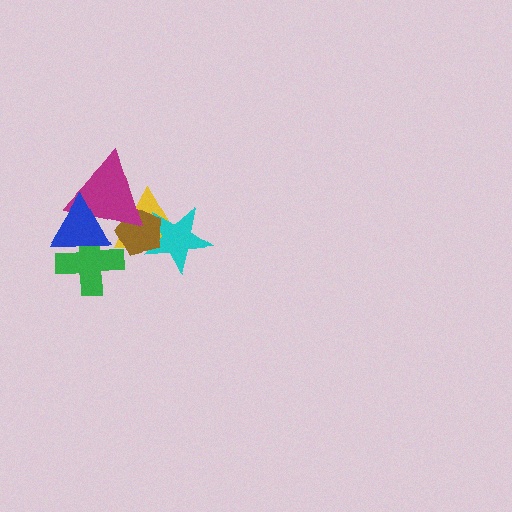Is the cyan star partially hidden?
Yes, it is partially covered by another shape.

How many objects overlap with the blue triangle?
2 objects overlap with the blue triangle.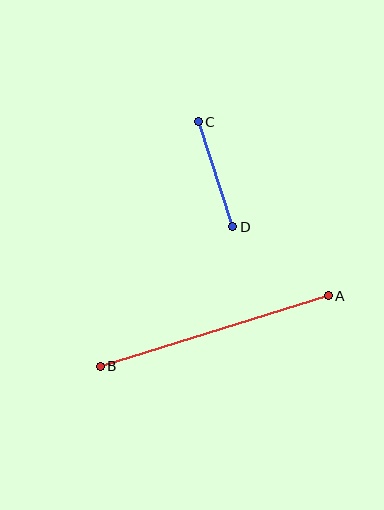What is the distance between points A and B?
The distance is approximately 239 pixels.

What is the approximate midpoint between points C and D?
The midpoint is at approximately (215, 174) pixels.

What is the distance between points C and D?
The distance is approximately 110 pixels.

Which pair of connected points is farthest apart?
Points A and B are farthest apart.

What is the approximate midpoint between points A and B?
The midpoint is at approximately (214, 331) pixels.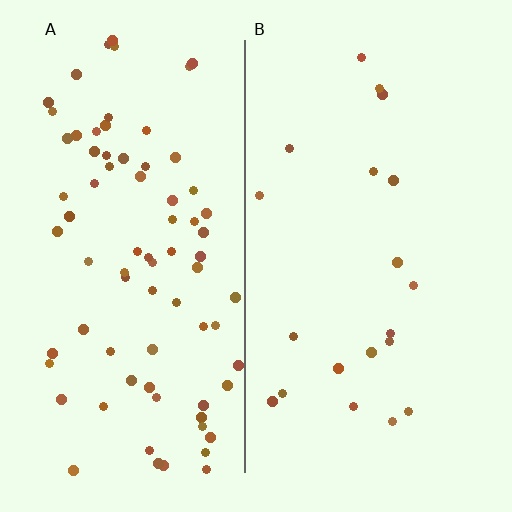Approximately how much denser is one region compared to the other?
Approximately 3.9× — region A over region B.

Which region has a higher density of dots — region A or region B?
A (the left).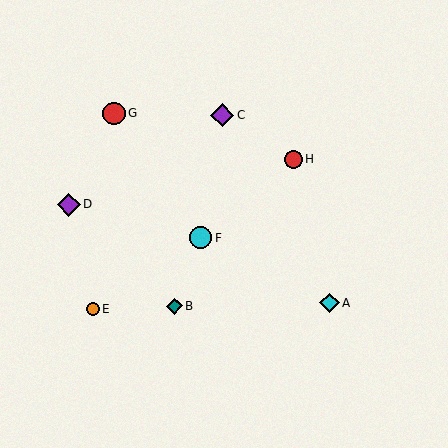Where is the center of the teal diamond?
The center of the teal diamond is at (174, 306).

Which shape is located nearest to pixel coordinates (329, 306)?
The cyan diamond (labeled A) at (329, 303) is nearest to that location.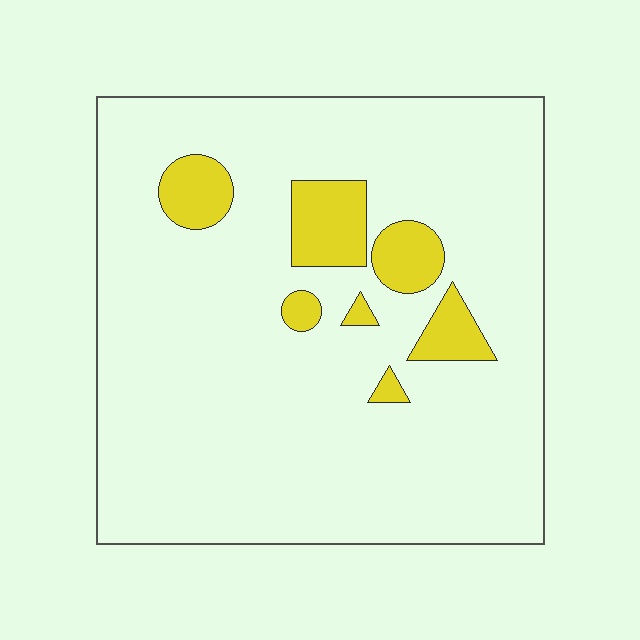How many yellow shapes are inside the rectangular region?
7.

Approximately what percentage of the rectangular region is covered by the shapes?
Approximately 10%.